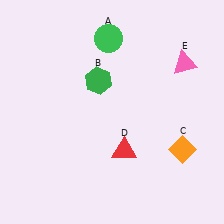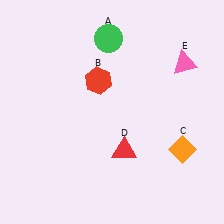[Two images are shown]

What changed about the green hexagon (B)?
In Image 1, B is green. In Image 2, it changed to red.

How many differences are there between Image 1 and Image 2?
There is 1 difference between the two images.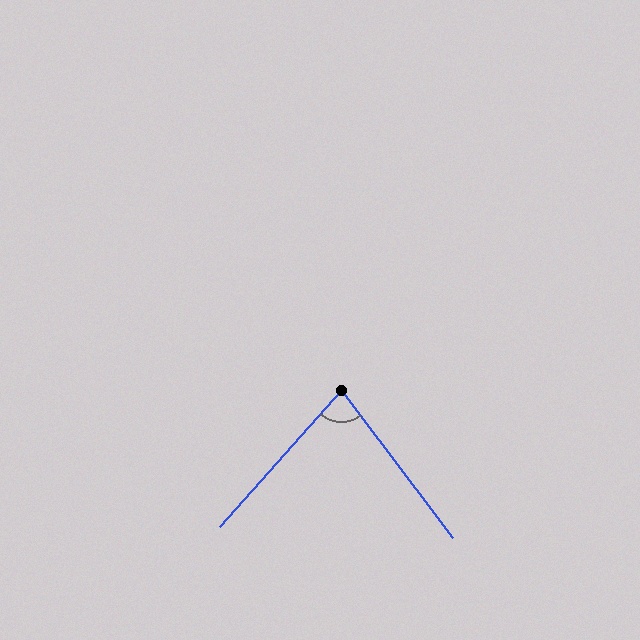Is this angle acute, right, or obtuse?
It is acute.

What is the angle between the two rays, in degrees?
Approximately 79 degrees.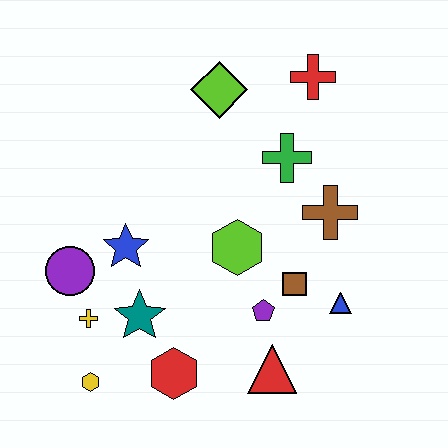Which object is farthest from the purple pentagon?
The red cross is farthest from the purple pentagon.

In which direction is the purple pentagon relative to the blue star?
The purple pentagon is to the right of the blue star.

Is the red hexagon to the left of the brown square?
Yes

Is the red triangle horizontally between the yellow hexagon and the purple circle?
No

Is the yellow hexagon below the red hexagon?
Yes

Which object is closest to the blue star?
The purple circle is closest to the blue star.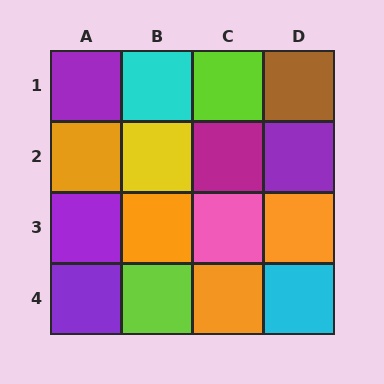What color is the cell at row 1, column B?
Cyan.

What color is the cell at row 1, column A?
Purple.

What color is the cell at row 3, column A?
Purple.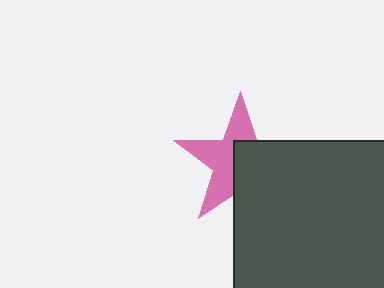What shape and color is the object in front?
The object in front is a dark gray square.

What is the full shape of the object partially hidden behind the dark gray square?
The partially hidden object is a pink star.